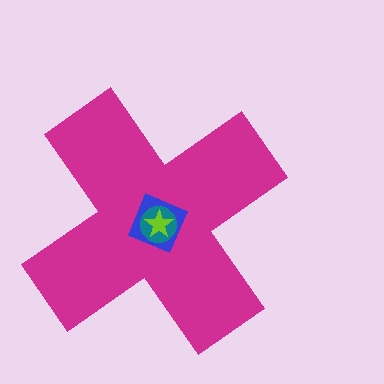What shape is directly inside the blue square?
The teal circle.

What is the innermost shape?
The lime star.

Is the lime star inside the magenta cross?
Yes.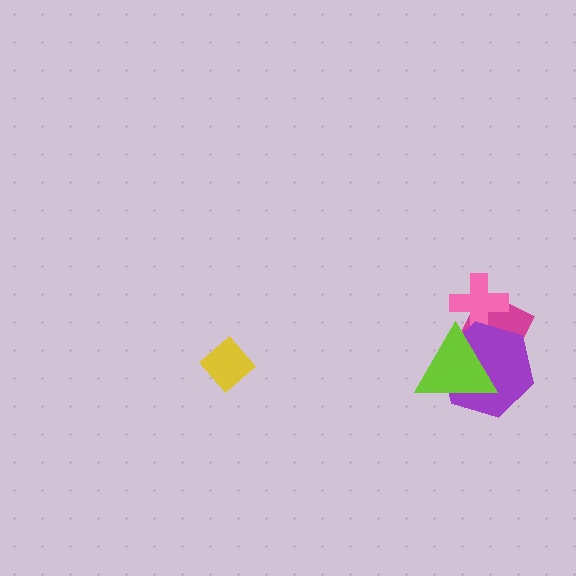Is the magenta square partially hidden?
Yes, it is partially covered by another shape.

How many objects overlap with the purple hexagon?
3 objects overlap with the purple hexagon.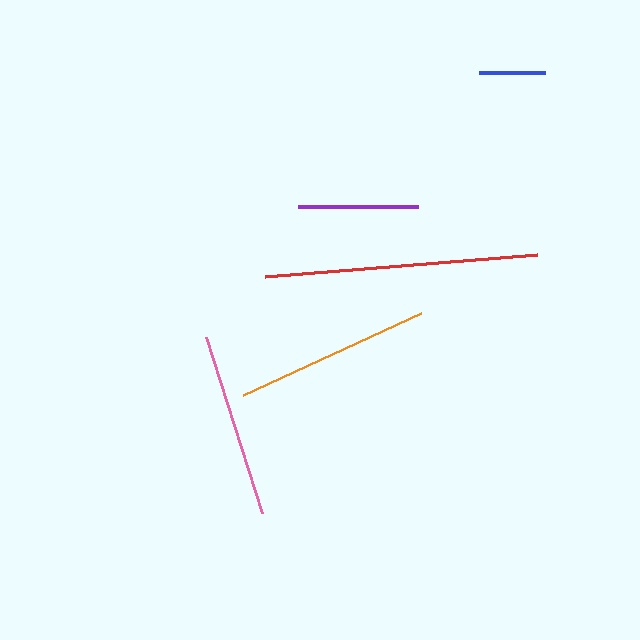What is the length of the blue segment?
The blue segment is approximately 66 pixels long.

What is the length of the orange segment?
The orange segment is approximately 196 pixels long.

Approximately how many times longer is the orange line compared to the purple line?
The orange line is approximately 1.6 times the length of the purple line.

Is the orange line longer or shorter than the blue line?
The orange line is longer than the blue line.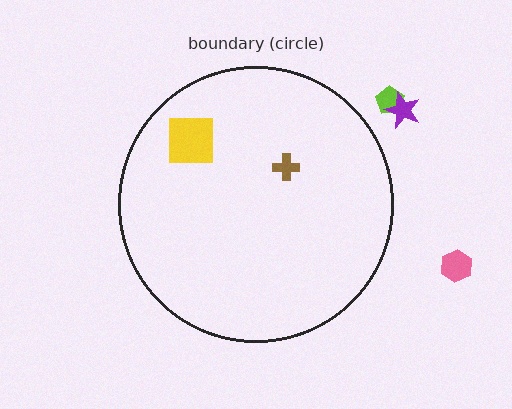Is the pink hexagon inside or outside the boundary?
Outside.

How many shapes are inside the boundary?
2 inside, 3 outside.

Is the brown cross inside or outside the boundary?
Inside.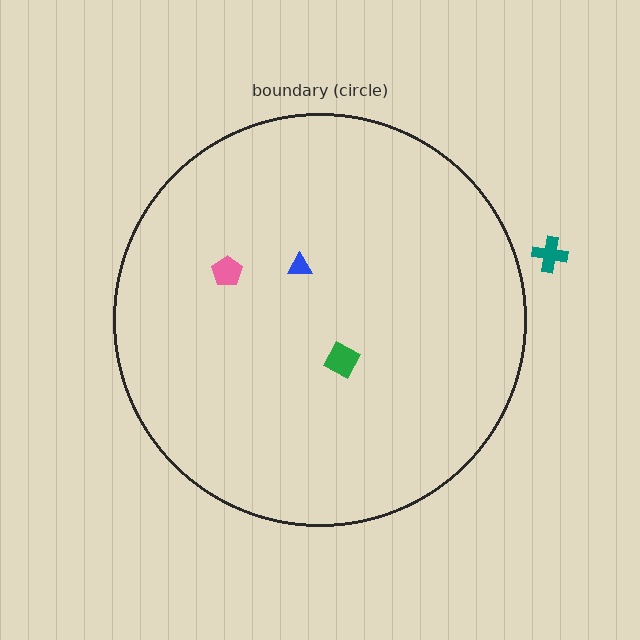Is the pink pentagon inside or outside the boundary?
Inside.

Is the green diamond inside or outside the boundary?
Inside.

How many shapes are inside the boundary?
3 inside, 1 outside.